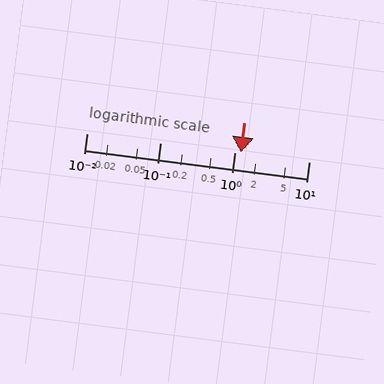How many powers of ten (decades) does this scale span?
The scale spans 3 decades, from 0.01 to 10.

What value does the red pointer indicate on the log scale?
The pointer indicates approximately 1.2.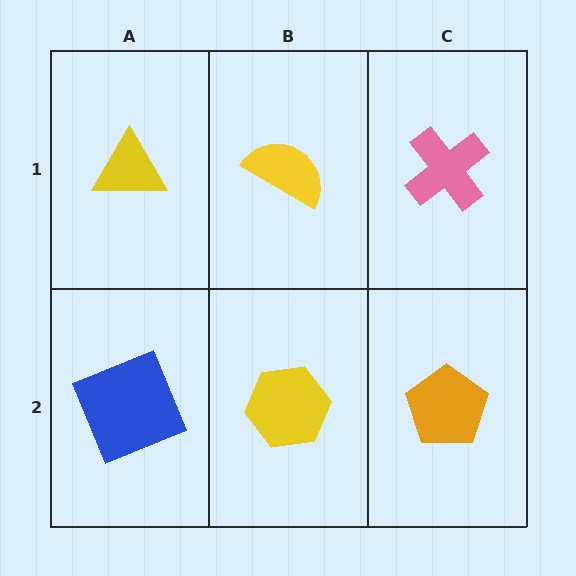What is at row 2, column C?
An orange pentagon.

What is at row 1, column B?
A yellow semicircle.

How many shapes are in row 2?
3 shapes.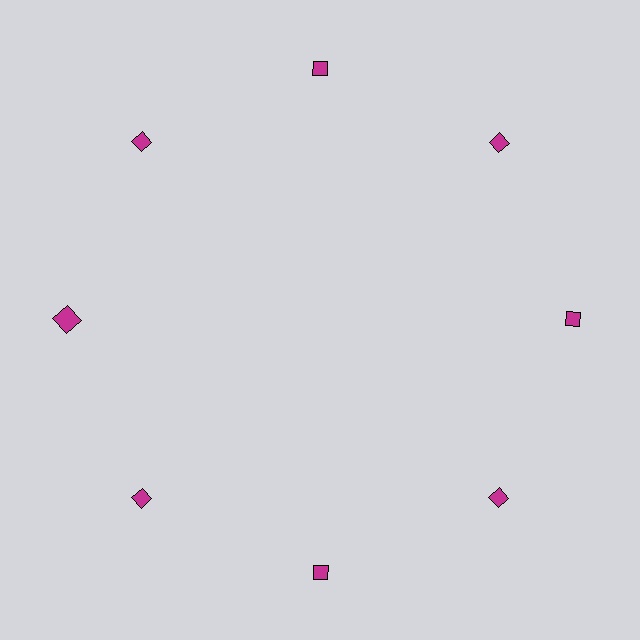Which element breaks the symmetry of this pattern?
The magenta square at roughly the 9 o'clock position breaks the symmetry. All other shapes are magenta diamonds.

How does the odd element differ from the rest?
It has a different shape: square instead of diamond.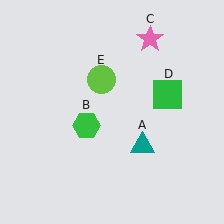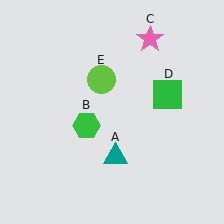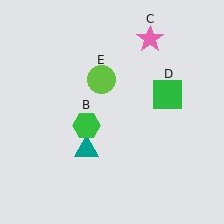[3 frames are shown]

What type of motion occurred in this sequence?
The teal triangle (object A) rotated clockwise around the center of the scene.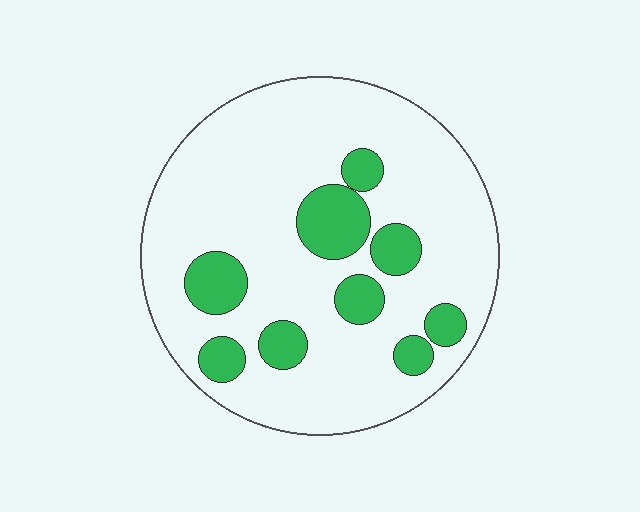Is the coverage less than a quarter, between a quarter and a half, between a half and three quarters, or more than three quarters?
Less than a quarter.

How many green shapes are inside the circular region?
9.